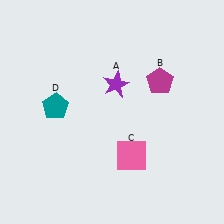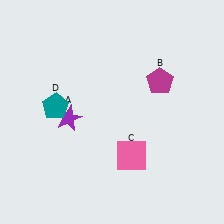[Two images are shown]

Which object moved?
The purple star (A) moved left.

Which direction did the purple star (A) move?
The purple star (A) moved left.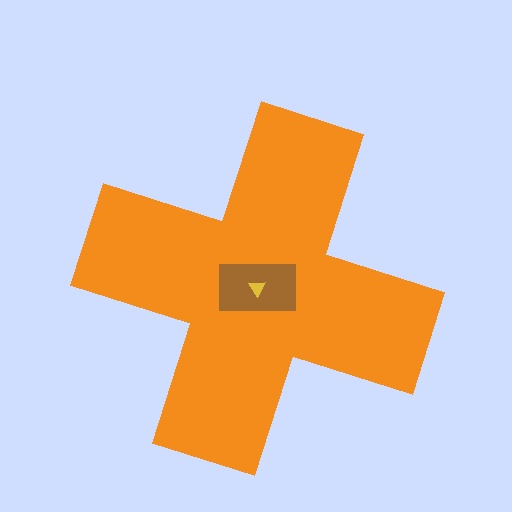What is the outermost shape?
The orange cross.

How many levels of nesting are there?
3.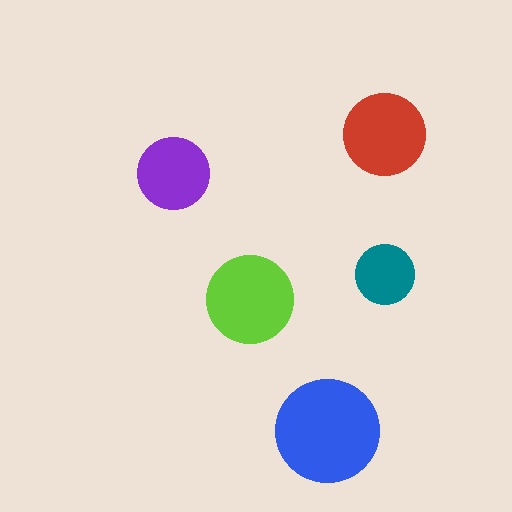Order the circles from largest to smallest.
the blue one, the lime one, the red one, the purple one, the teal one.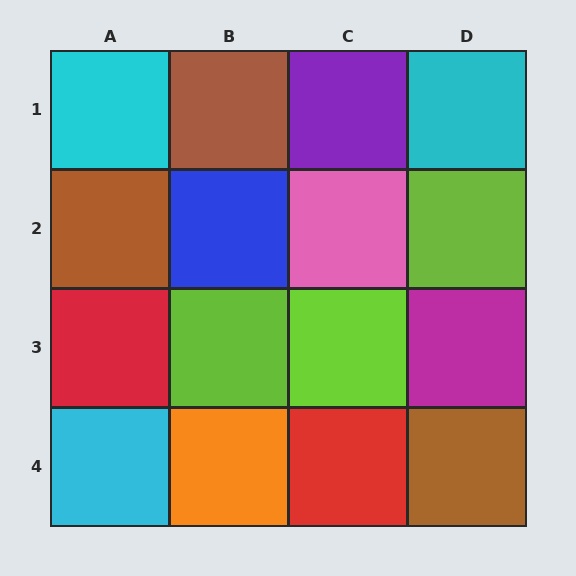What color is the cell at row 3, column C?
Lime.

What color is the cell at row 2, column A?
Brown.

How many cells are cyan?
3 cells are cyan.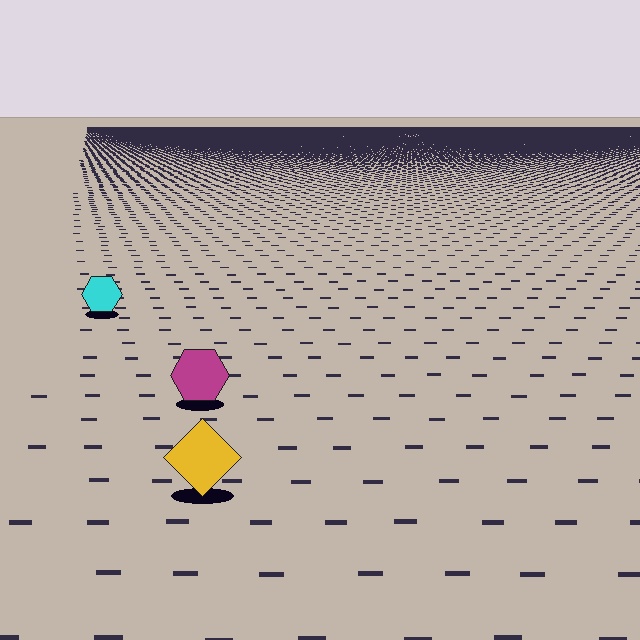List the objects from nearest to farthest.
From nearest to farthest: the yellow diamond, the magenta hexagon, the cyan hexagon.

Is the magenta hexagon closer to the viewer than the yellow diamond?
No. The yellow diamond is closer — you can tell from the texture gradient: the ground texture is coarser near it.